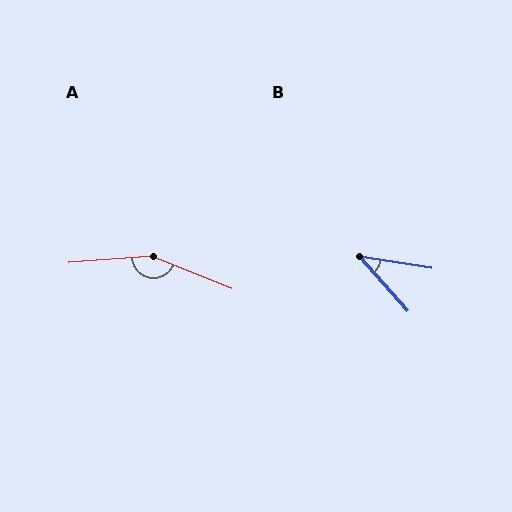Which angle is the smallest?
B, at approximately 39 degrees.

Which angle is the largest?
A, at approximately 154 degrees.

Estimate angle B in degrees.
Approximately 39 degrees.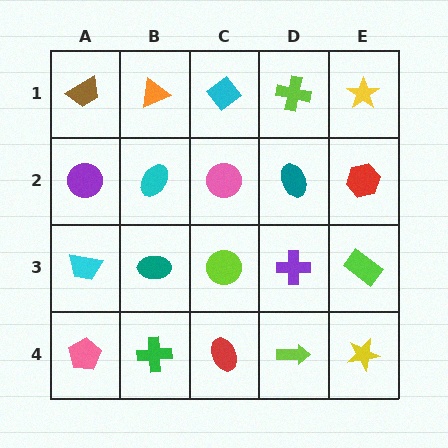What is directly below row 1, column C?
A pink circle.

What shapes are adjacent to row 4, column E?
A lime rectangle (row 3, column E), a lime arrow (row 4, column D).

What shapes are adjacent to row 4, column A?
A cyan trapezoid (row 3, column A), a green cross (row 4, column B).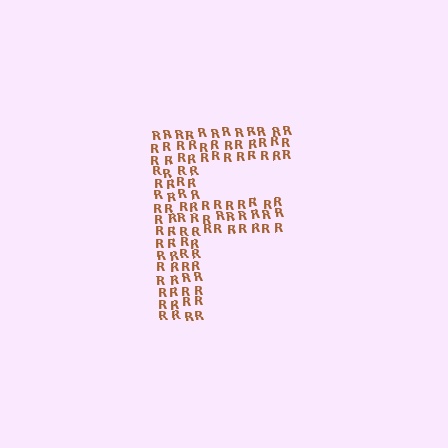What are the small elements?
The small elements are letter R's.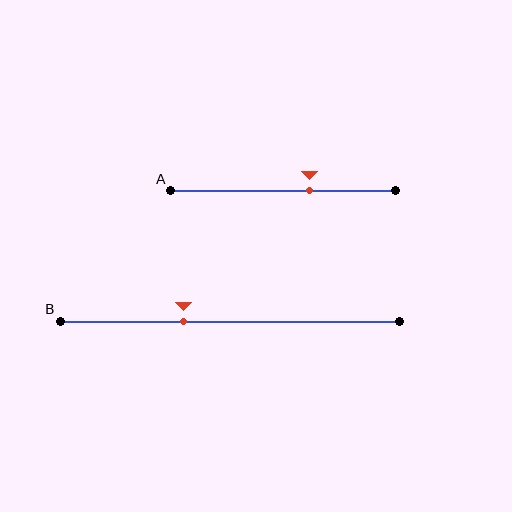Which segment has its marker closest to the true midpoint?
Segment A has its marker closest to the true midpoint.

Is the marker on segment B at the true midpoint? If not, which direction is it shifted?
No, the marker on segment B is shifted to the left by about 14% of the segment length.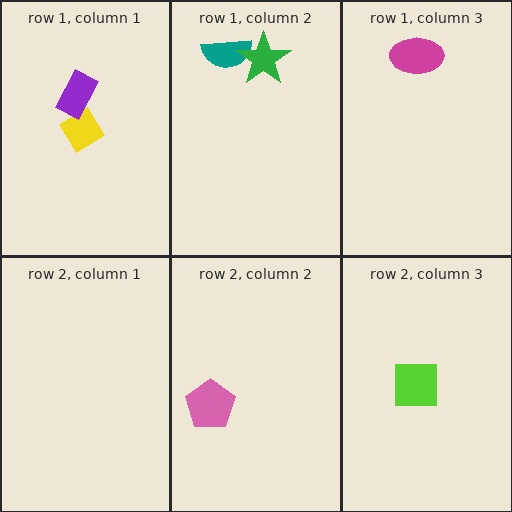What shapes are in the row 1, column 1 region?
The yellow diamond, the purple rectangle.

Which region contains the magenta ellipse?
The row 1, column 3 region.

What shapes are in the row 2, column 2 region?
The pink pentagon.